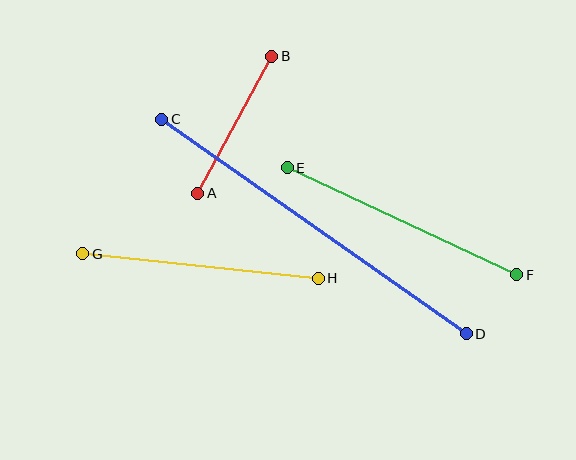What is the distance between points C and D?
The distance is approximately 373 pixels.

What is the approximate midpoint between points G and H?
The midpoint is at approximately (201, 266) pixels.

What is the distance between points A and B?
The distance is approximately 156 pixels.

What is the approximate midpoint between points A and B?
The midpoint is at approximately (235, 125) pixels.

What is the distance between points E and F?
The distance is approximately 253 pixels.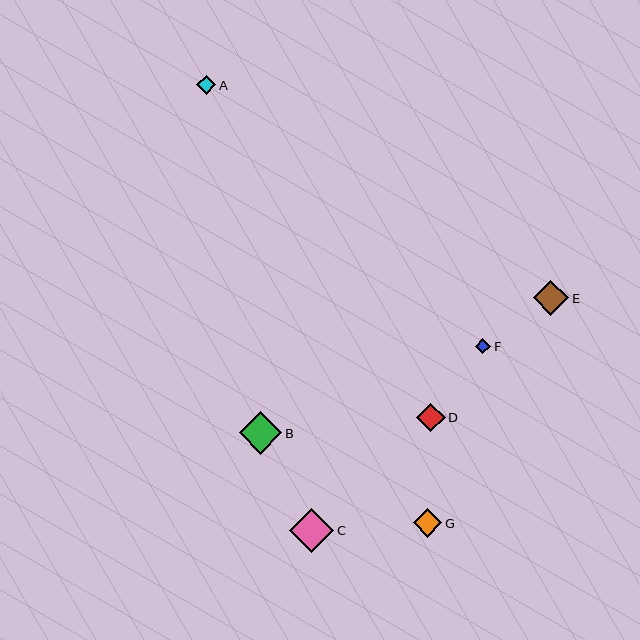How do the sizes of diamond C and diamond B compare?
Diamond C and diamond B are approximately the same size.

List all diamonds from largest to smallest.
From largest to smallest: C, B, E, G, D, A, F.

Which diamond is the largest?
Diamond C is the largest with a size of approximately 44 pixels.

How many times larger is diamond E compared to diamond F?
Diamond E is approximately 2.3 times the size of diamond F.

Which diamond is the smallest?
Diamond F is the smallest with a size of approximately 15 pixels.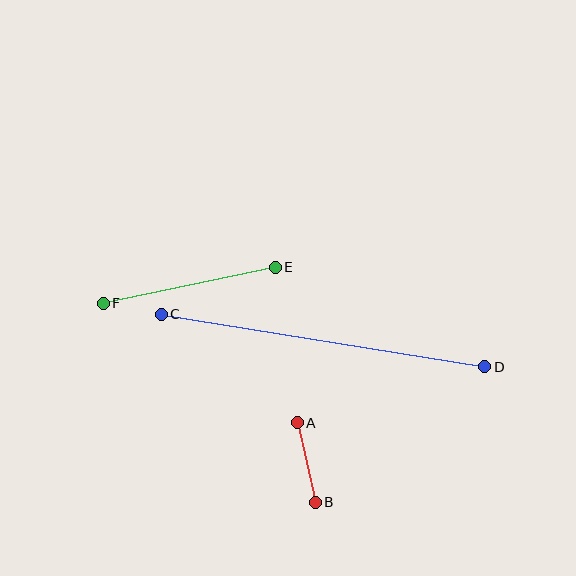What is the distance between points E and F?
The distance is approximately 176 pixels.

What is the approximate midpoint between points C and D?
The midpoint is at approximately (323, 340) pixels.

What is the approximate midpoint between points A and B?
The midpoint is at approximately (306, 463) pixels.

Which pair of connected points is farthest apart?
Points C and D are farthest apart.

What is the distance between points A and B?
The distance is approximately 81 pixels.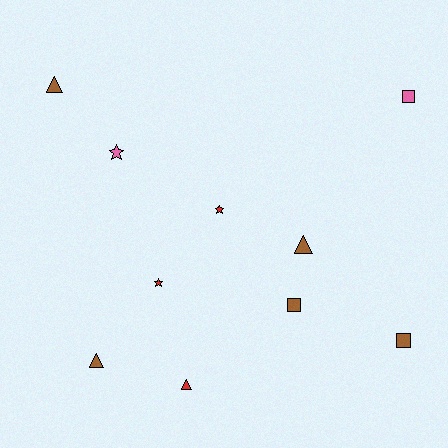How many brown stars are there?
There are no brown stars.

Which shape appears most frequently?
Triangle, with 4 objects.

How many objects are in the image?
There are 10 objects.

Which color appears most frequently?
Brown, with 5 objects.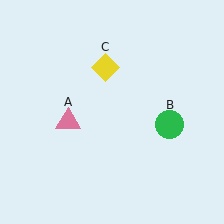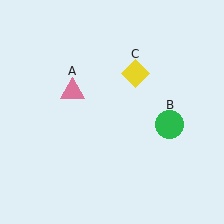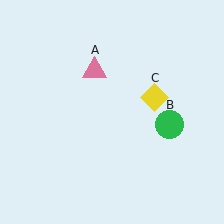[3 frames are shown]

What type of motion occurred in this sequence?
The pink triangle (object A), yellow diamond (object C) rotated clockwise around the center of the scene.